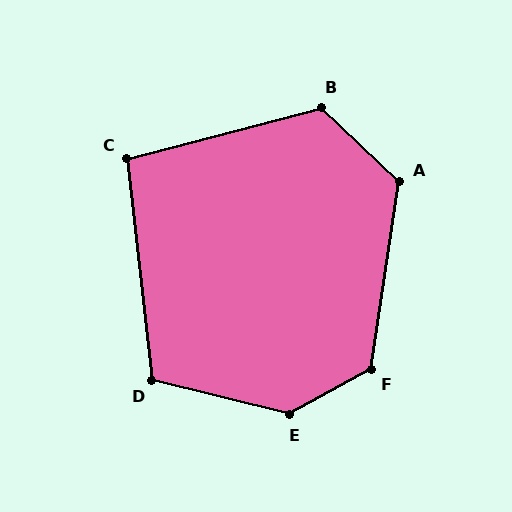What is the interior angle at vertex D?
Approximately 111 degrees (obtuse).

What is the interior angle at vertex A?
Approximately 125 degrees (obtuse).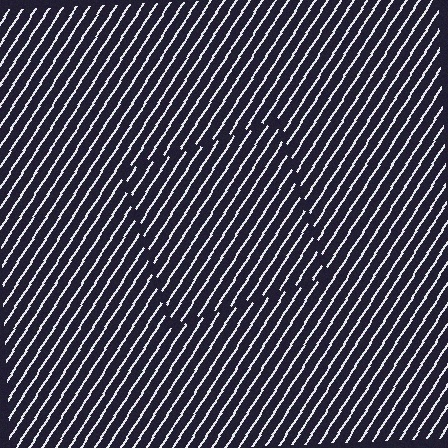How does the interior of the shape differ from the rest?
The interior of the shape contains the same grating, shifted by half a period — the contour is defined by the phase discontinuity where line-ends from the inner and outer gratings abut.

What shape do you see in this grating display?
An illusory square. The interior of the shape contains the same grating, shifted by half a period — the contour is defined by the phase discontinuity where line-ends from the inner and outer gratings abut.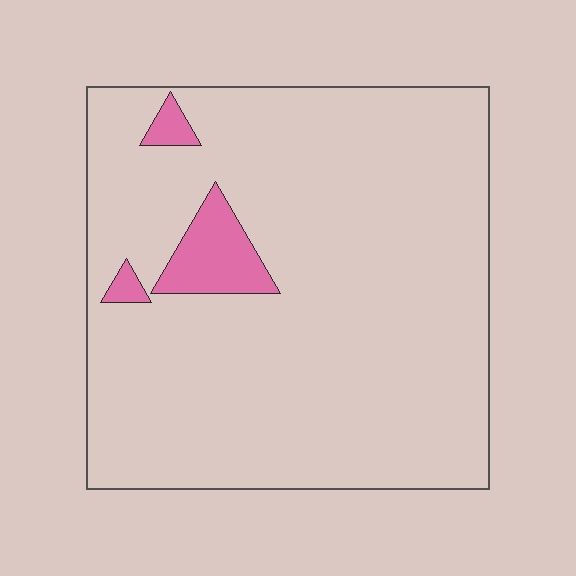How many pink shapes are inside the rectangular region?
3.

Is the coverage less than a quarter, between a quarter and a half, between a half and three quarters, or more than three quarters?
Less than a quarter.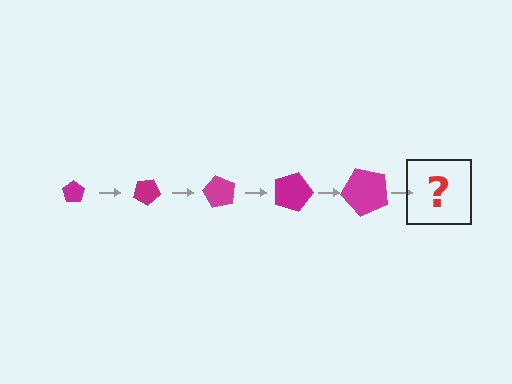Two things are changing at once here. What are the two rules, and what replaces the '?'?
The two rules are that the pentagon grows larger each step and it rotates 30 degrees each step. The '?' should be a pentagon, larger than the previous one and rotated 150 degrees from the start.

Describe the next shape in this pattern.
It should be a pentagon, larger than the previous one and rotated 150 degrees from the start.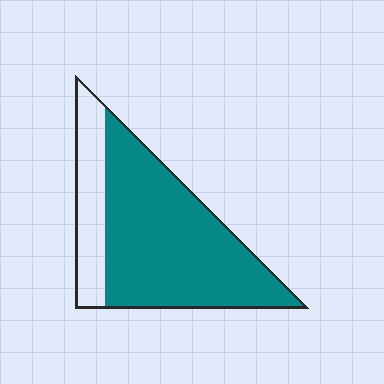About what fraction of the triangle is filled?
About three quarters (3/4).